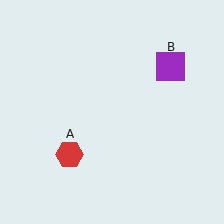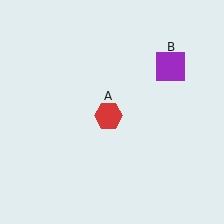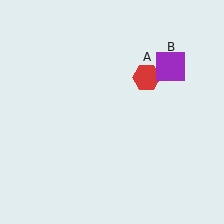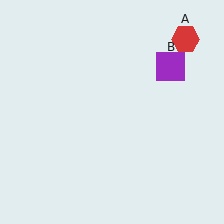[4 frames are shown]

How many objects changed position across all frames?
1 object changed position: red hexagon (object A).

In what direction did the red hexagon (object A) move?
The red hexagon (object A) moved up and to the right.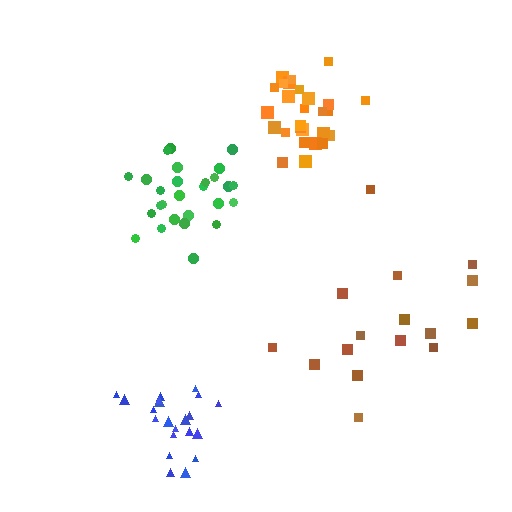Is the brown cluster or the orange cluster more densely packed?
Orange.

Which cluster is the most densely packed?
Orange.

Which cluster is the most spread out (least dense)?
Brown.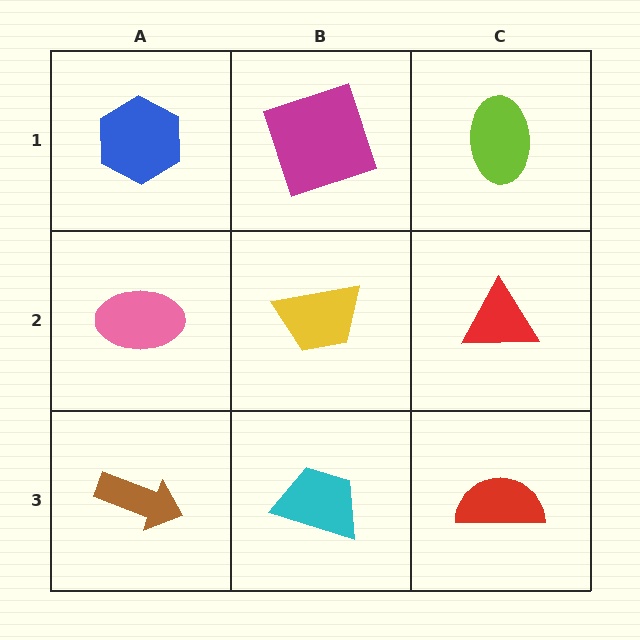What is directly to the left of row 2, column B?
A pink ellipse.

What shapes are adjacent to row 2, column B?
A magenta square (row 1, column B), a cyan trapezoid (row 3, column B), a pink ellipse (row 2, column A), a red triangle (row 2, column C).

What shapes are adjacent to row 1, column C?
A red triangle (row 2, column C), a magenta square (row 1, column B).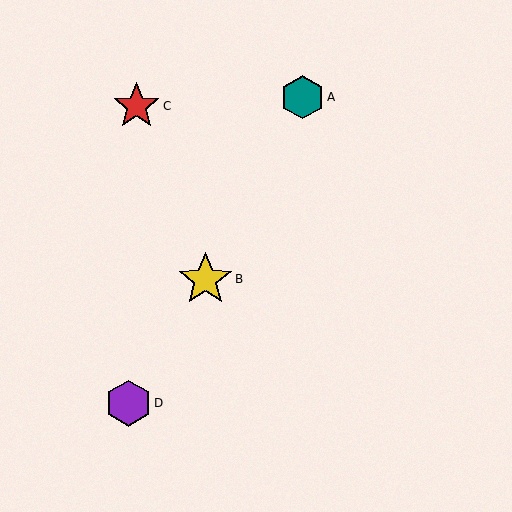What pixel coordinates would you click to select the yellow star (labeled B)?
Click at (205, 279) to select the yellow star B.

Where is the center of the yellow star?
The center of the yellow star is at (205, 279).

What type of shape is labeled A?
Shape A is a teal hexagon.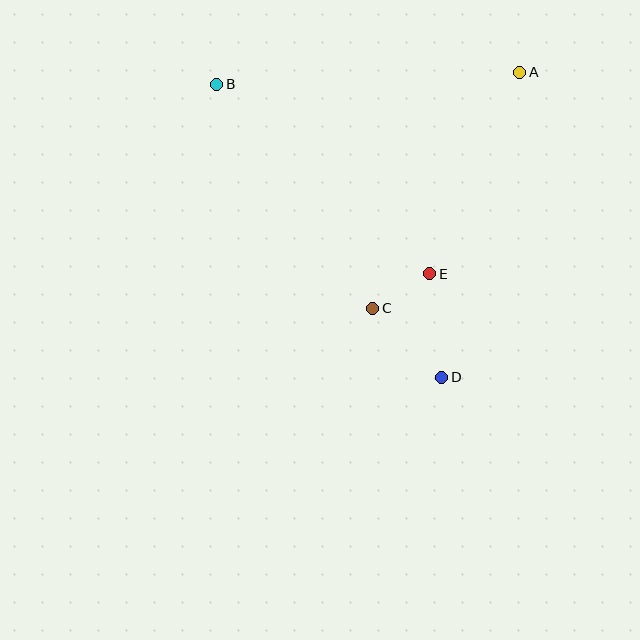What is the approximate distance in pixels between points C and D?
The distance between C and D is approximately 97 pixels.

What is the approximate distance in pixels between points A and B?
The distance between A and B is approximately 303 pixels.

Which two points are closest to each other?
Points C and E are closest to each other.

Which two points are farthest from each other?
Points B and D are farthest from each other.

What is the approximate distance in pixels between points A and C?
The distance between A and C is approximately 278 pixels.